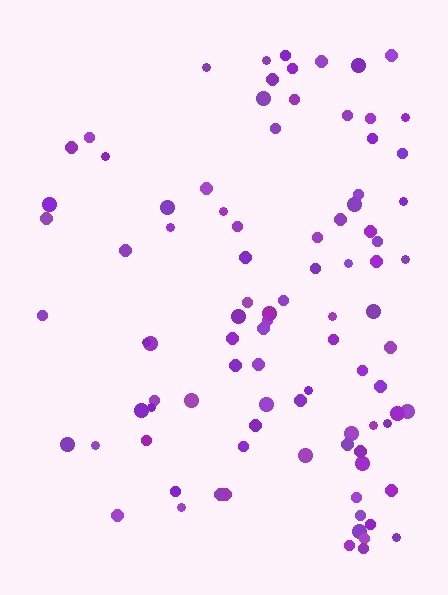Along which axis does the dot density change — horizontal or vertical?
Horizontal.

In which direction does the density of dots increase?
From left to right, with the right side densest.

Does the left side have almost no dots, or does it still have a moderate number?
Still a moderate number, just noticeably fewer than the right.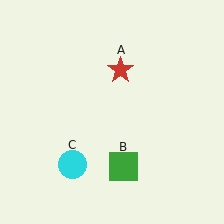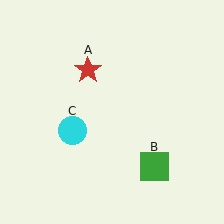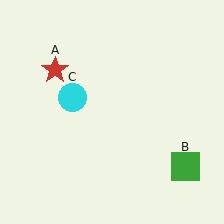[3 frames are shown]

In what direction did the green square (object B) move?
The green square (object B) moved right.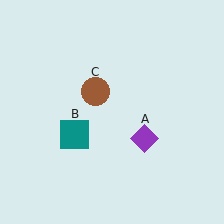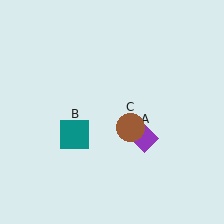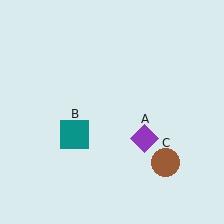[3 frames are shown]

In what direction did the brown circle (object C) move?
The brown circle (object C) moved down and to the right.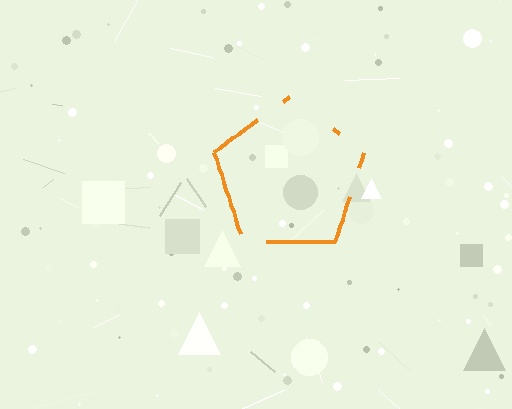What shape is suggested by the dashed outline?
The dashed outline suggests a pentagon.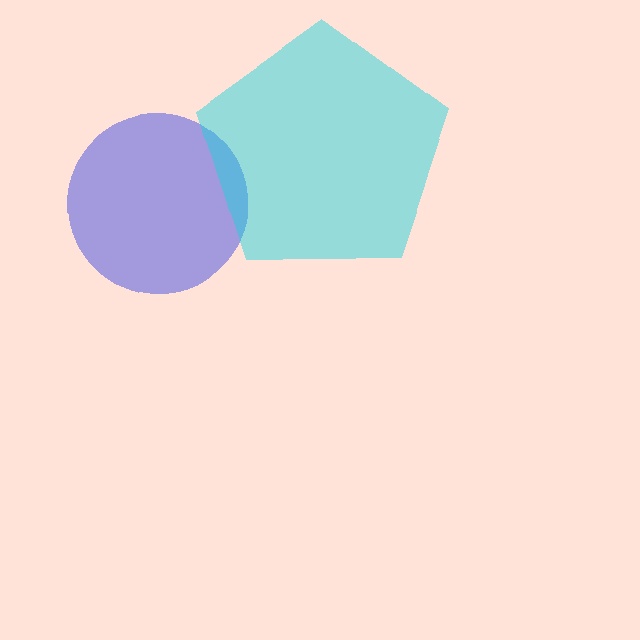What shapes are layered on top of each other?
The layered shapes are: a blue circle, a cyan pentagon.